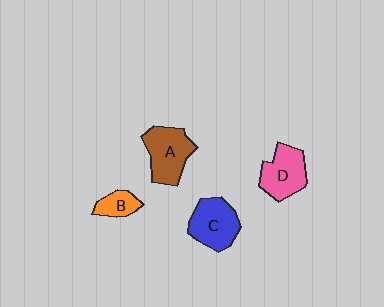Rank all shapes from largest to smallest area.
From largest to smallest: A (brown), C (blue), D (pink), B (orange).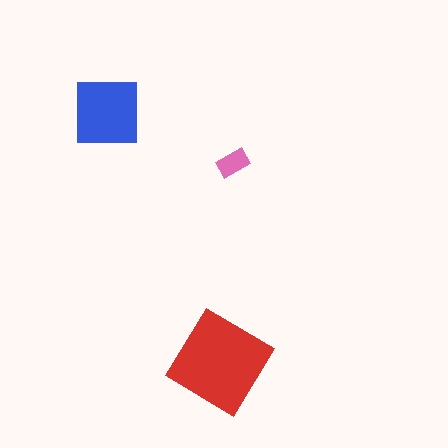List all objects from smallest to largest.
The pink rectangle, the blue square, the red diamond.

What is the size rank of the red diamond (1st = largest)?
1st.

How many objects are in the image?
There are 3 objects in the image.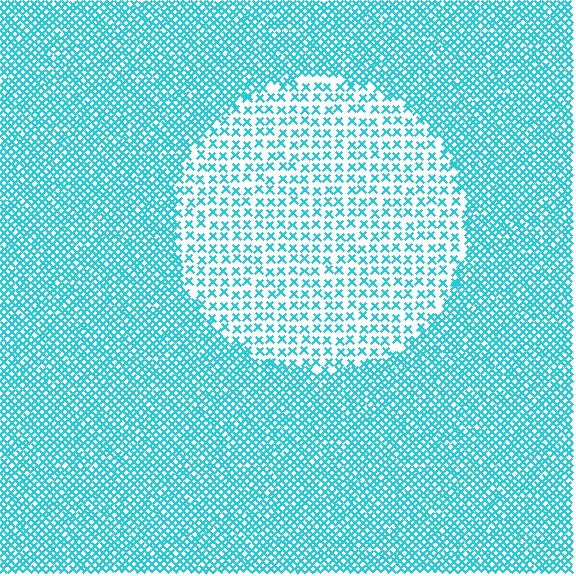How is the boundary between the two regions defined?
The boundary is defined by a change in element density (approximately 2.3x ratio). All elements are the same color, size, and shape.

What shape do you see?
I see a circle.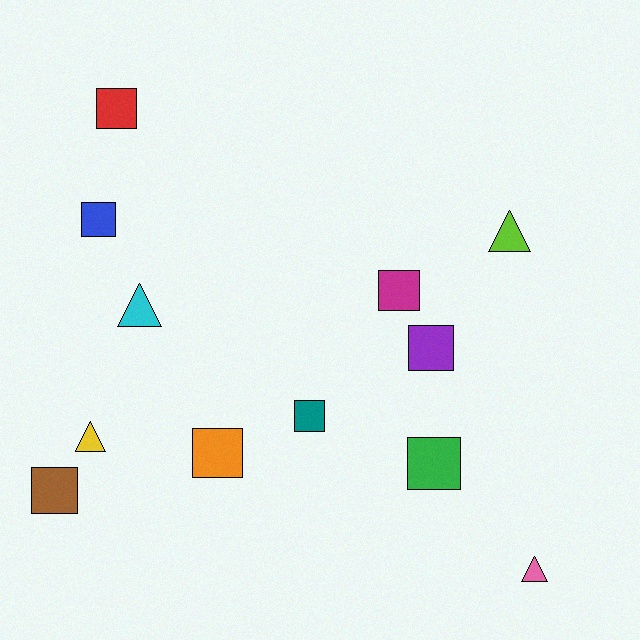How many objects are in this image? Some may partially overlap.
There are 12 objects.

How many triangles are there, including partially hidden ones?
There are 4 triangles.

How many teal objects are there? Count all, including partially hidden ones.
There is 1 teal object.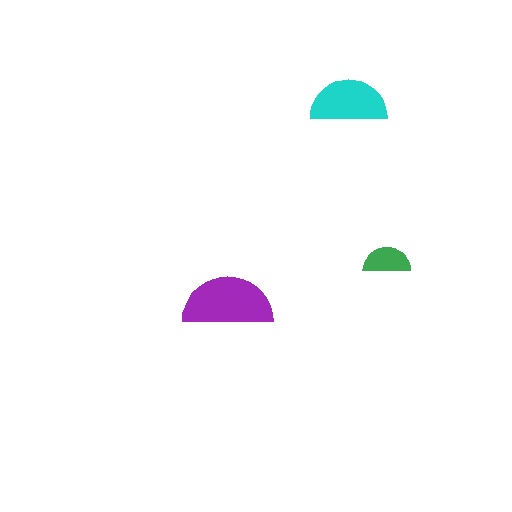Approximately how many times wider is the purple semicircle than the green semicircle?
About 2 times wider.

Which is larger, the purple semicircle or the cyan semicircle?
The purple one.